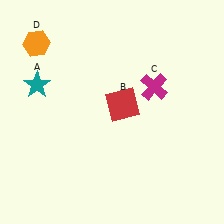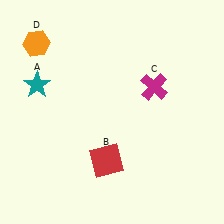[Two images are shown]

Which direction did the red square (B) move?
The red square (B) moved down.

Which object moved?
The red square (B) moved down.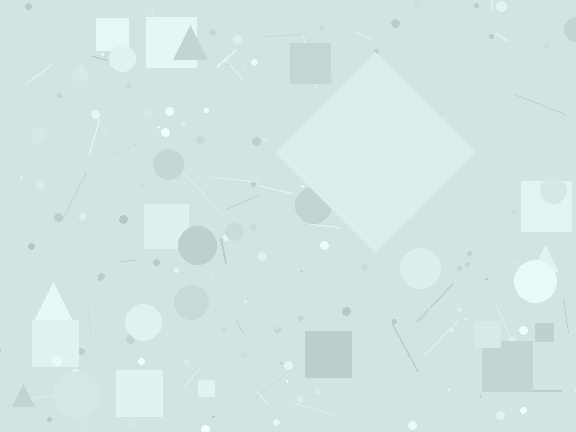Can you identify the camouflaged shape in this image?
The camouflaged shape is a diamond.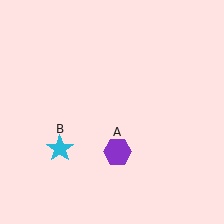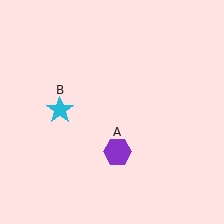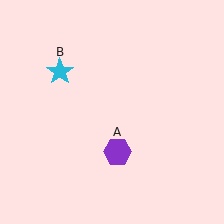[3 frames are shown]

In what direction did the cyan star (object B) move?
The cyan star (object B) moved up.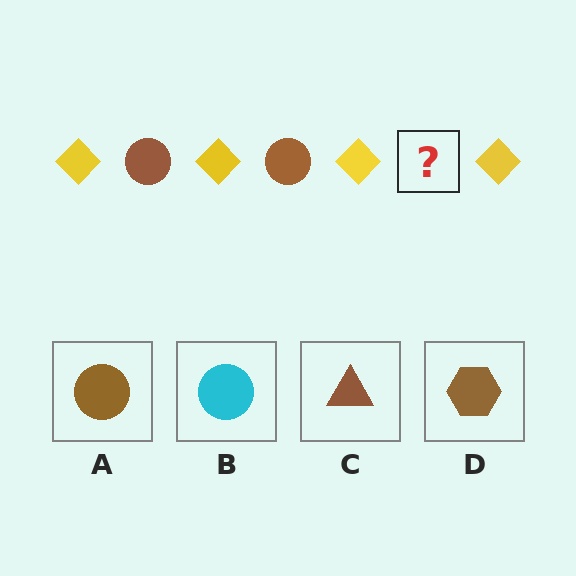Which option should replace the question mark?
Option A.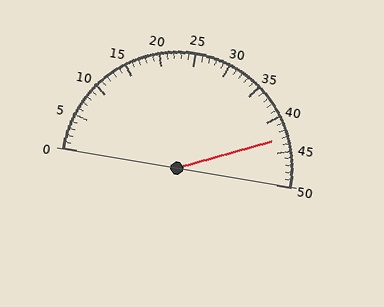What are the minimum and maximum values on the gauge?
The gauge ranges from 0 to 50.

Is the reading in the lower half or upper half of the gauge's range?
The reading is in the upper half of the range (0 to 50).